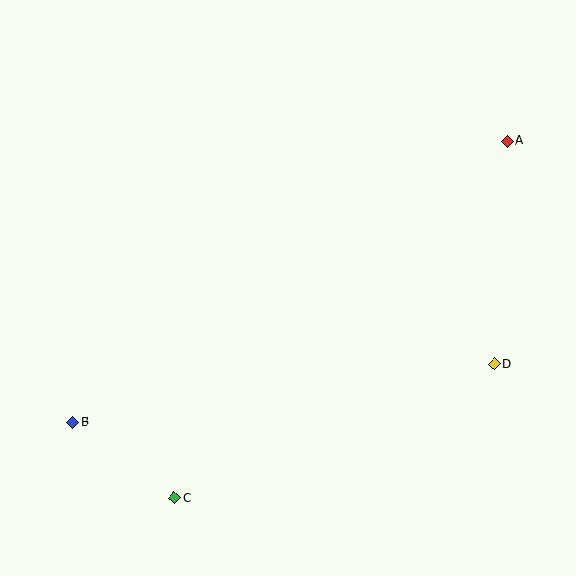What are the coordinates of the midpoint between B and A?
The midpoint between B and A is at (290, 282).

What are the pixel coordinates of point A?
Point A is at (507, 141).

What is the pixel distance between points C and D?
The distance between C and D is 347 pixels.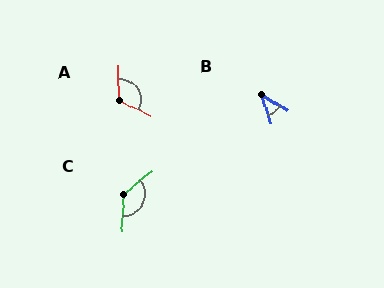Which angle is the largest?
C, at approximately 132 degrees.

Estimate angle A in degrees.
Approximately 118 degrees.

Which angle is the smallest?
B, at approximately 41 degrees.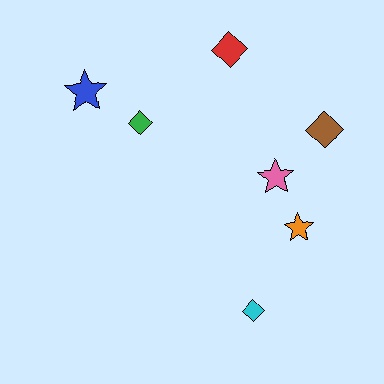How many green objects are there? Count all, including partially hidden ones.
There is 1 green object.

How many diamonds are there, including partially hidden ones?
There are 4 diamonds.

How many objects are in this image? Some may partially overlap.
There are 7 objects.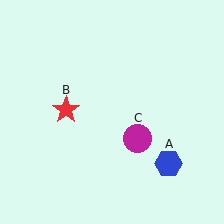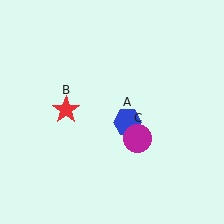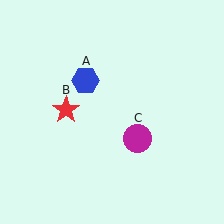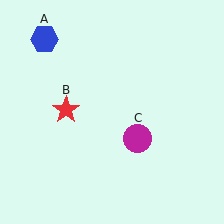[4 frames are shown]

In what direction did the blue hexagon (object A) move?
The blue hexagon (object A) moved up and to the left.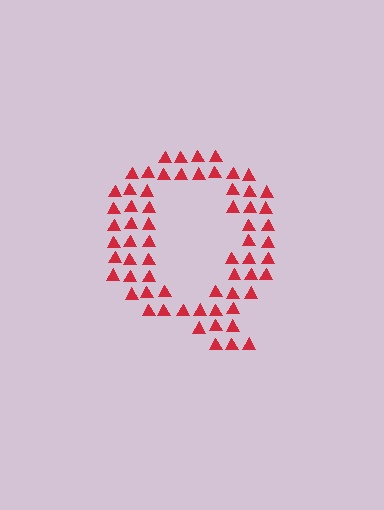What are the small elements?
The small elements are triangles.